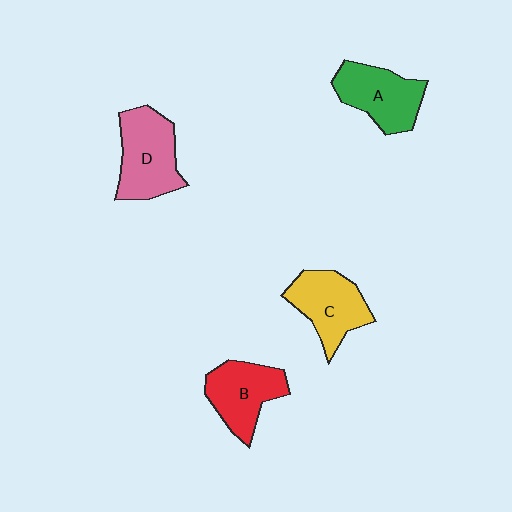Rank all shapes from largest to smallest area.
From largest to smallest: D (pink), A (green), C (yellow), B (red).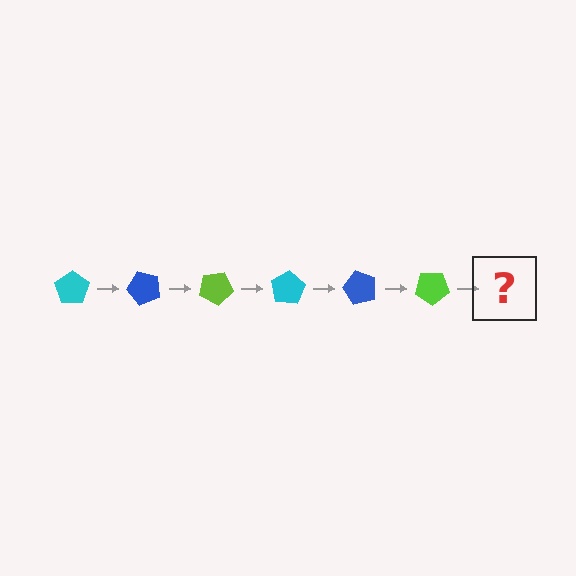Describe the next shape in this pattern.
It should be a cyan pentagon, rotated 300 degrees from the start.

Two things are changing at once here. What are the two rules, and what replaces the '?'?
The two rules are that it rotates 50 degrees each step and the color cycles through cyan, blue, and lime. The '?' should be a cyan pentagon, rotated 300 degrees from the start.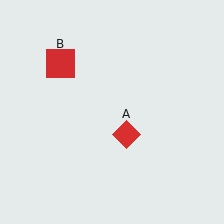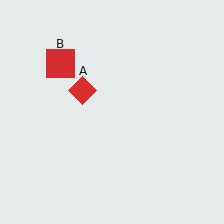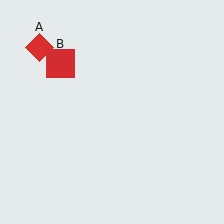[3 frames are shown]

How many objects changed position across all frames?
1 object changed position: red diamond (object A).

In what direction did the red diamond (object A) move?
The red diamond (object A) moved up and to the left.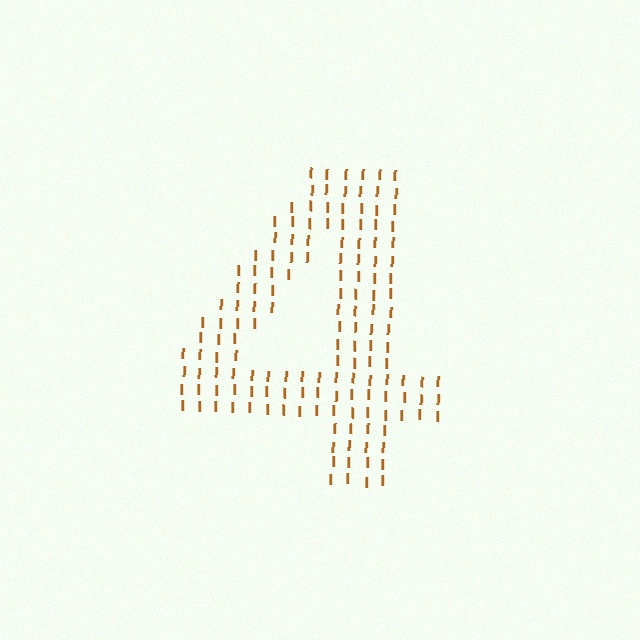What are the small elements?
The small elements are letter I's.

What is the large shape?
The large shape is the digit 4.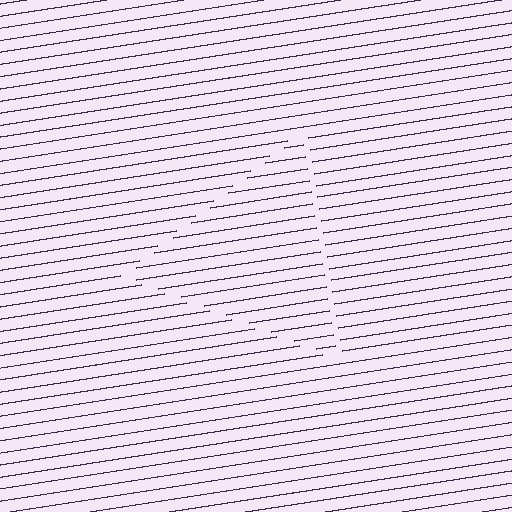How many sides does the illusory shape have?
3 sides — the line-ends trace a triangle.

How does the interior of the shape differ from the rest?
The interior of the shape contains the same grating, shifted by half a period — the contour is defined by the phase discontinuity where line-ends from the inner and outer gratings abut.